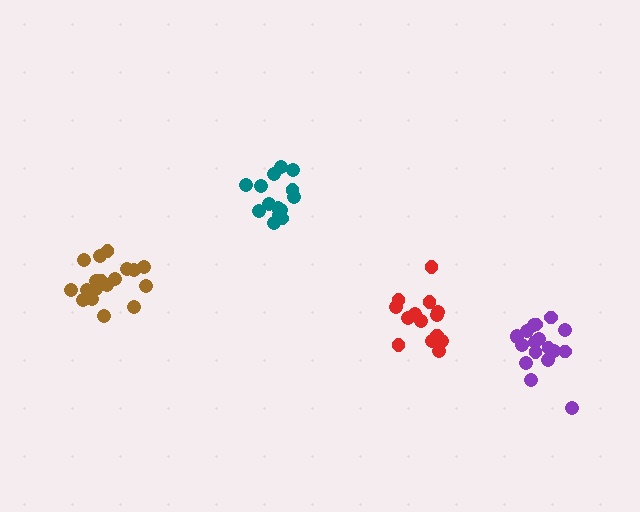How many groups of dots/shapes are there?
There are 4 groups.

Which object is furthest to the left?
The brown cluster is leftmost.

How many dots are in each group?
Group 1: 14 dots, Group 2: 14 dots, Group 3: 18 dots, Group 4: 18 dots (64 total).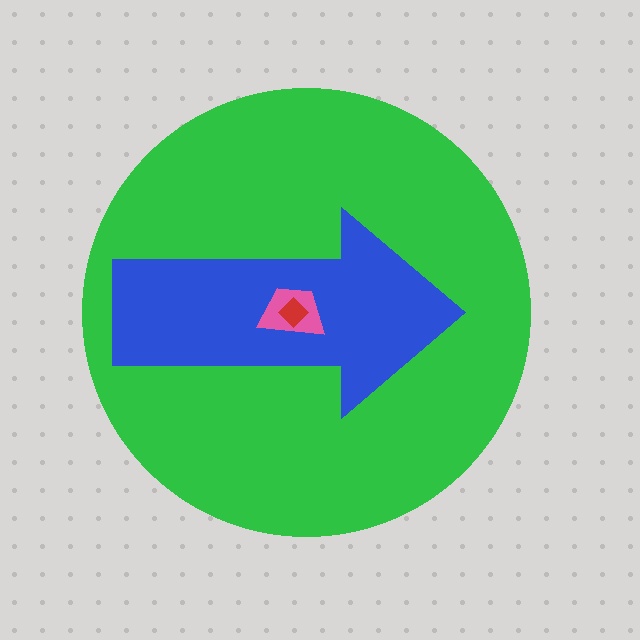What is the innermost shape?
The red diamond.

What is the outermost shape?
The green circle.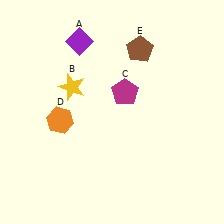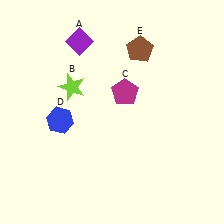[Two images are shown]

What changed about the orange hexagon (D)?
In Image 1, D is orange. In Image 2, it changed to blue.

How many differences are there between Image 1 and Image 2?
There are 2 differences between the two images.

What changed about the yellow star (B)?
In Image 1, B is yellow. In Image 2, it changed to lime.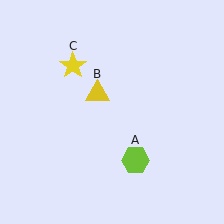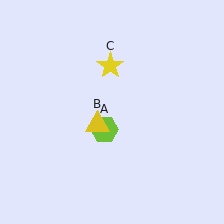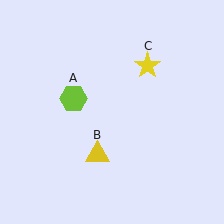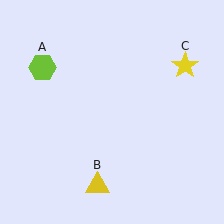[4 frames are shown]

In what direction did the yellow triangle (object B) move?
The yellow triangle (object B) moved down.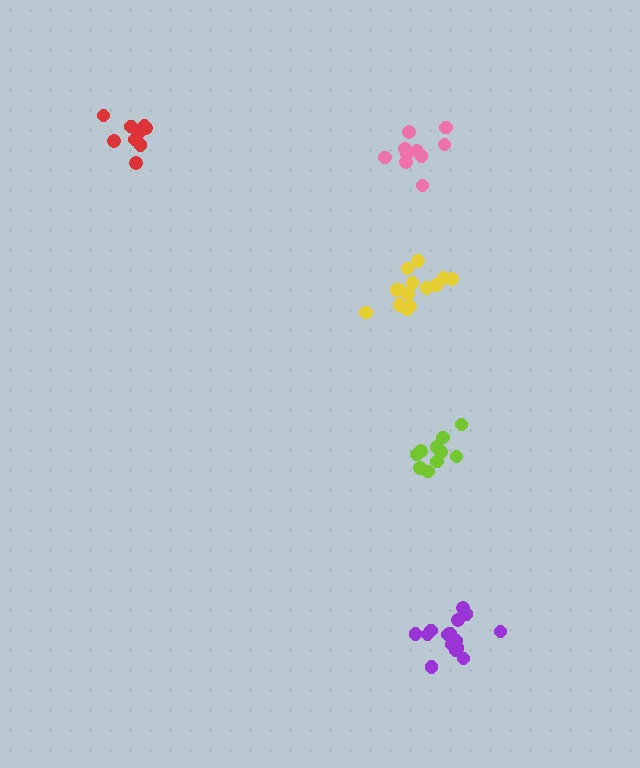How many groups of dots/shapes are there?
There are 5 groups.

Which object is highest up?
The red cluster is topmost.